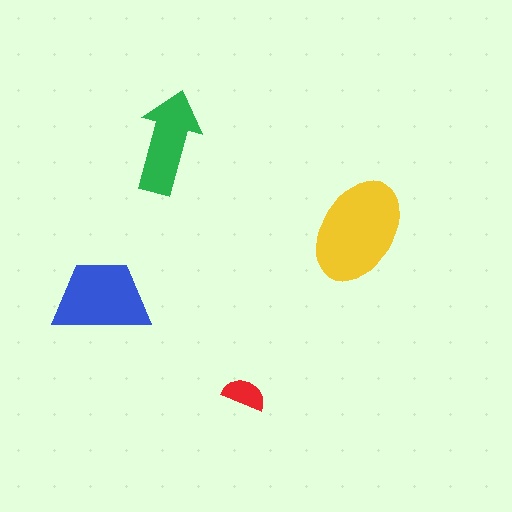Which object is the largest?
The yellow ellipse.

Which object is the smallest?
The red semicircle.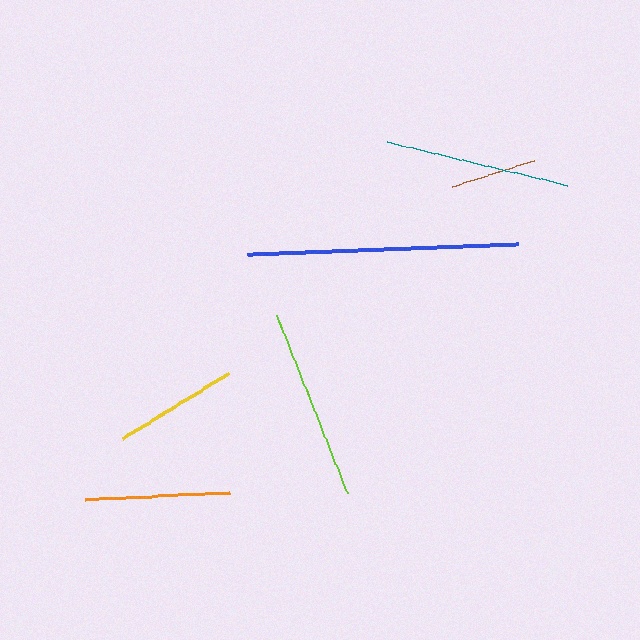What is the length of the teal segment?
The teal segment is approximately 185 pixels long.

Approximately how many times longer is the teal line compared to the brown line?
The teal line is approximately 2.1 times the length of the brown line.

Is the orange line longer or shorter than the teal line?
The teal line is longer than the orange line.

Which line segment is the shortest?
The brown line is the shortest at approximately 87 pixels.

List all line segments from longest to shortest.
From longest to shortest: blue, lime, teal, orange, yellow, brown.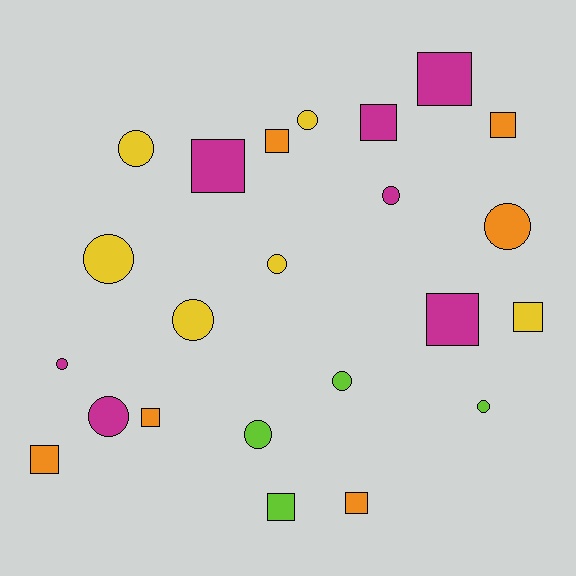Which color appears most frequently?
Magenta, with 7 objects.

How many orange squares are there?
There are 5 orange squares.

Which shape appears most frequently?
Circle, with 12 objects.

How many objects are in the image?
There are 23 objects.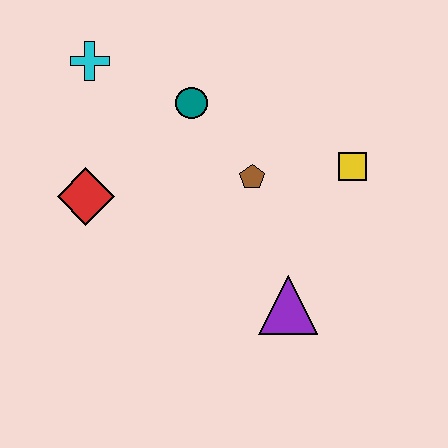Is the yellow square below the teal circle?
Yes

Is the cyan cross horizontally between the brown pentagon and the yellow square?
No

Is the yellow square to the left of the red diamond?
No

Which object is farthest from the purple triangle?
The cyan cross is farthest from the purple triangle.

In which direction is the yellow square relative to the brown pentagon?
The yellow square is to the right of the brown pentagon.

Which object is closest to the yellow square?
The brown pentagon is closest to the yellow square.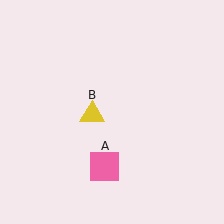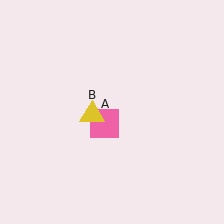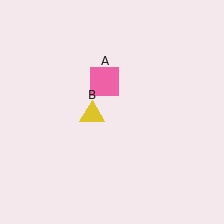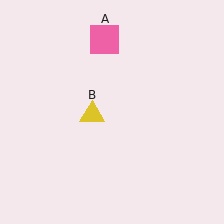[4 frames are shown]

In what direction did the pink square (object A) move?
The pink square (object A) moved up.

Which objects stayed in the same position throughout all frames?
Yellow triangle (object B) remained stationary.